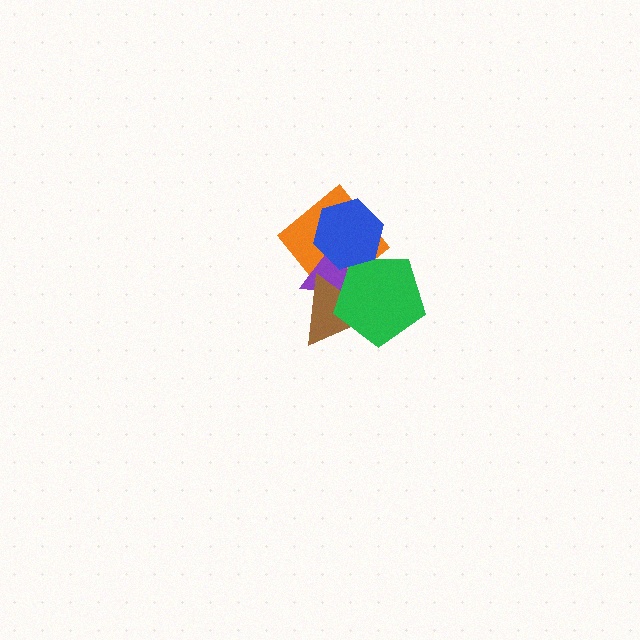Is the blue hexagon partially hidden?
No, no other shape covers it.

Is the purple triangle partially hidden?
Yes, it is partially covered by another shape.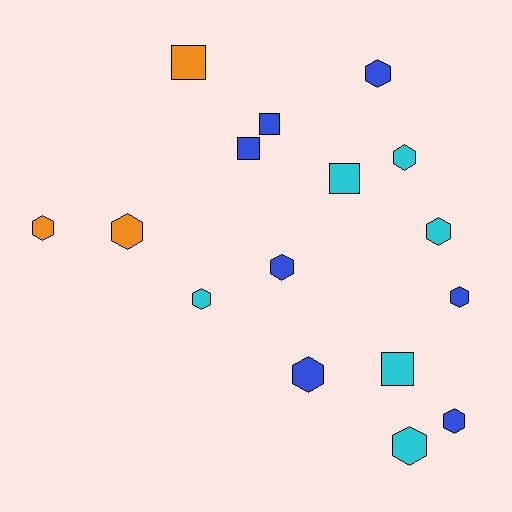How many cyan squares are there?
There are 2 cyan squares.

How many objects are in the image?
There are 16 objects.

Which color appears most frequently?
Blue, with 7 objects.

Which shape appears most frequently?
Hexagon, with 11 objects.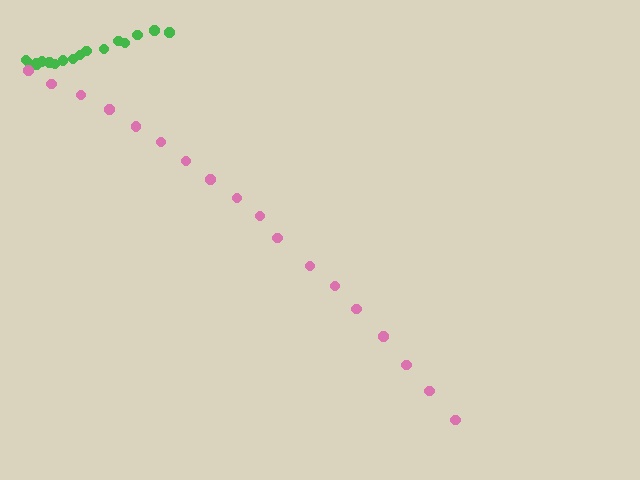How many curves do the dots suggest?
There are 2 distinct paths.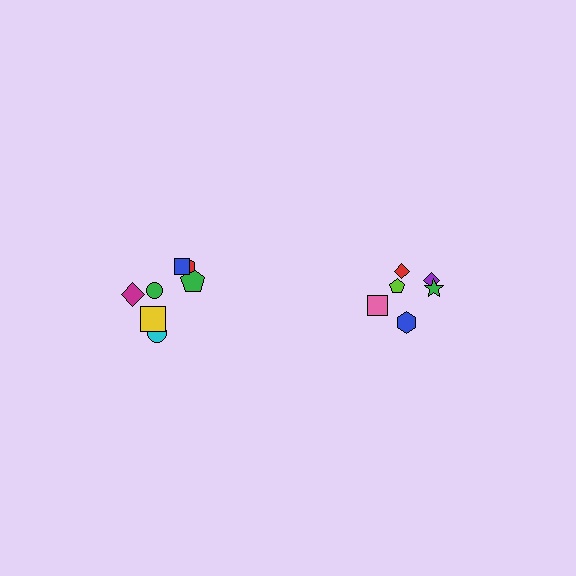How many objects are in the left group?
There are 8 objects.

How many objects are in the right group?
There are 6 objects.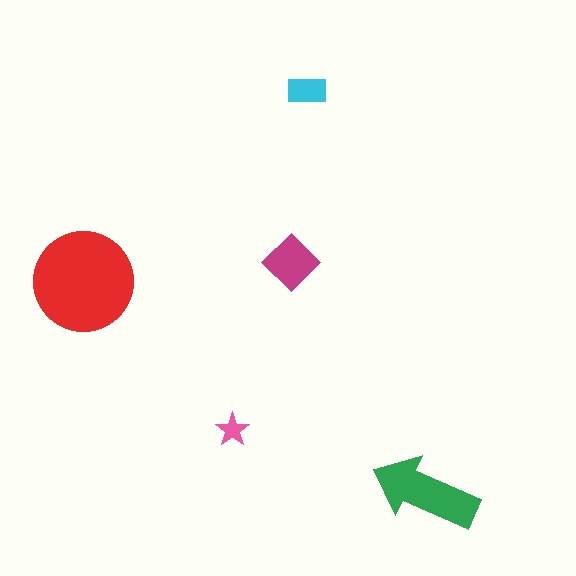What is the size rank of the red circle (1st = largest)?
1st.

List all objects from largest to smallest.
The red circle, the green arrow, the magenta diamond, the cyan rectangle, the pink star.